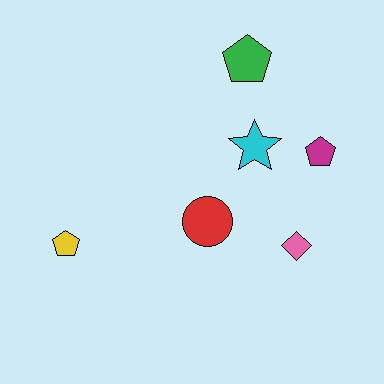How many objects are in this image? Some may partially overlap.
There are 6 objects.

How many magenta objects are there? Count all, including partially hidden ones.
There is 1 magenta object.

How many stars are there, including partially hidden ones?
There is 1 star.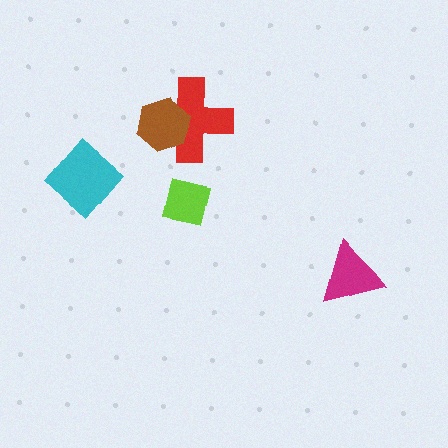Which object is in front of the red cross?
The brown hexagon is in front of the red cross.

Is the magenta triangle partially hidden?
No, no other shape covers it.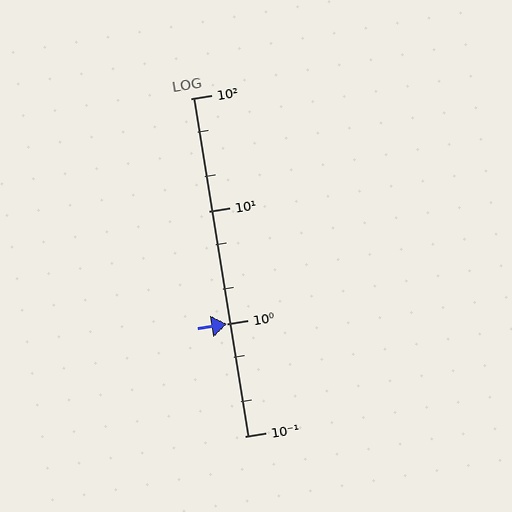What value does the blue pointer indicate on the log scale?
The pointer indicates approximately 1.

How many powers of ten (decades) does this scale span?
The scale spans 3 decades, from 0.1 to 100.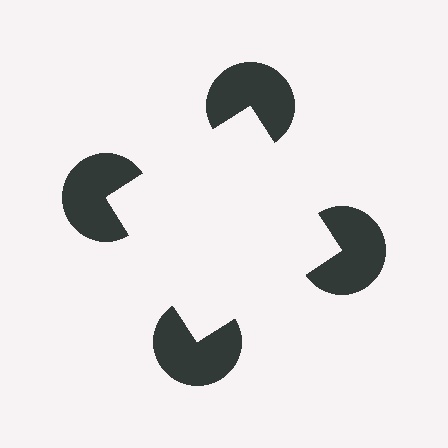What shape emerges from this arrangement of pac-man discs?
An illusory square — its edges are inferred from the aligned wedge cuts in the pac-man discs, not physically drawn.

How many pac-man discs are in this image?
There are 4 — one at each vertex of the illusory square.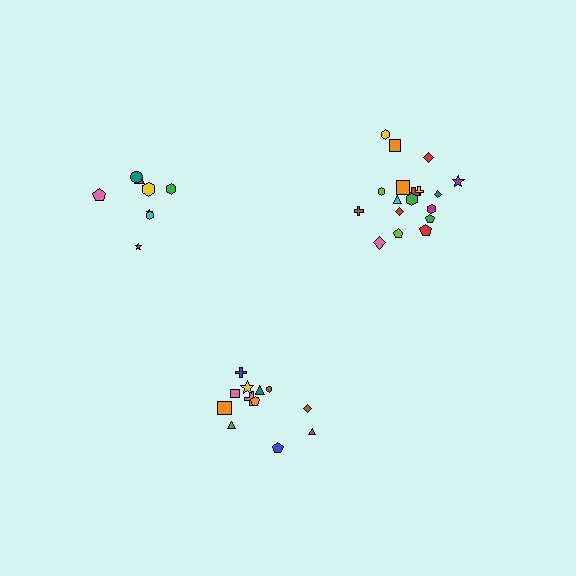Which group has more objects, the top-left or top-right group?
The top-right group.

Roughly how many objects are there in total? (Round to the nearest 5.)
Roughly 40 objects in total.